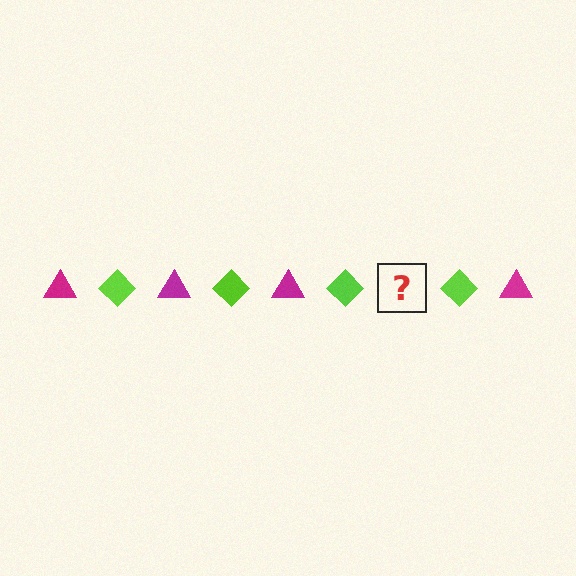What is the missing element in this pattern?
The missing element is a magenta triangle.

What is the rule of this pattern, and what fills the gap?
The rule is that the pattern alternates between magenta triangle and lime diamond. The gap should be filled with a magenta triangle.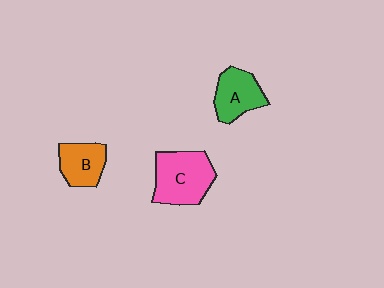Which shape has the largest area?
Shape C (pink).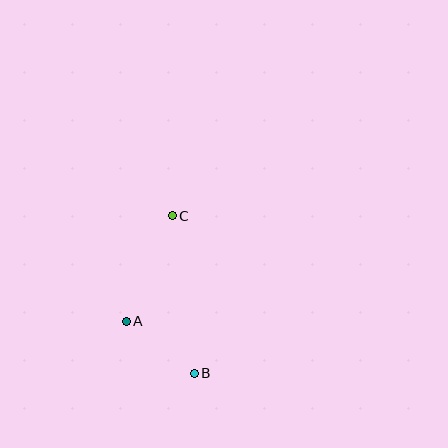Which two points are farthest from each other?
Points B and C are farthest from each other.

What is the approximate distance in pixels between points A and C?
The distance between A and C is approximately 115 pixels.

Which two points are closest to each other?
Points A and B are closest to each other.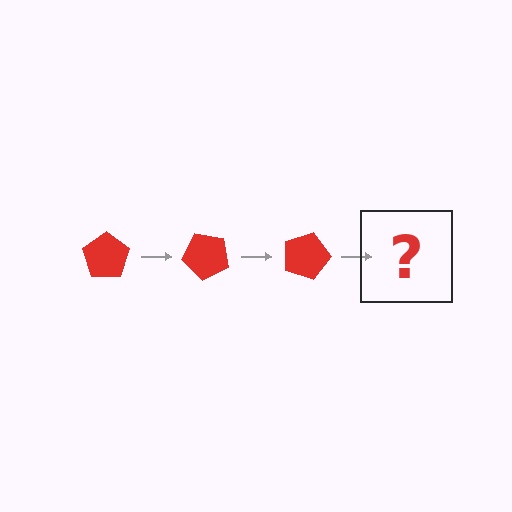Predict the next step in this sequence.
The next step is a red pentagon rotated 135 degrees.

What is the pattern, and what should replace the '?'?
The pattern is that the pentagon rotates 45 degrees each step. The '?' should be a red pentagon rotated 135 degrees.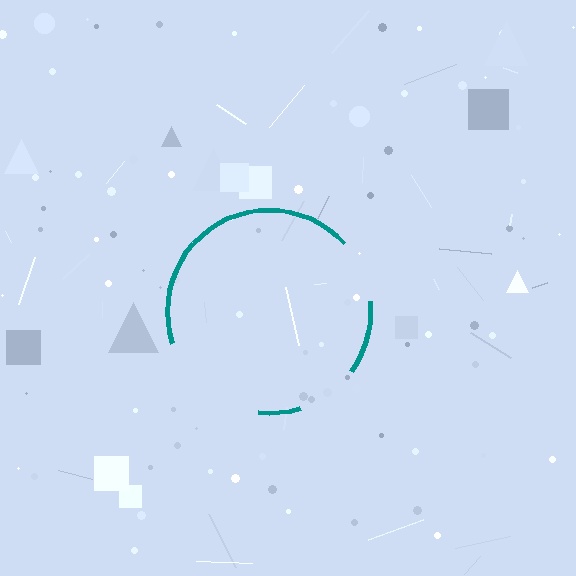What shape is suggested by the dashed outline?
The dashed outline suggests a circle.